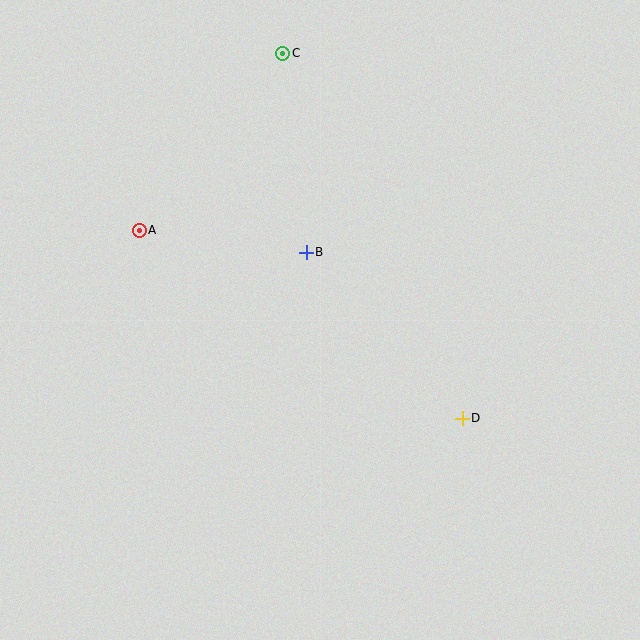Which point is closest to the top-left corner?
Point A is closest to the top-left corner.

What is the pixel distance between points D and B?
The distance between D and B is 228 pixels.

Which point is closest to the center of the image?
Point B at (306, 252) is closest to the center.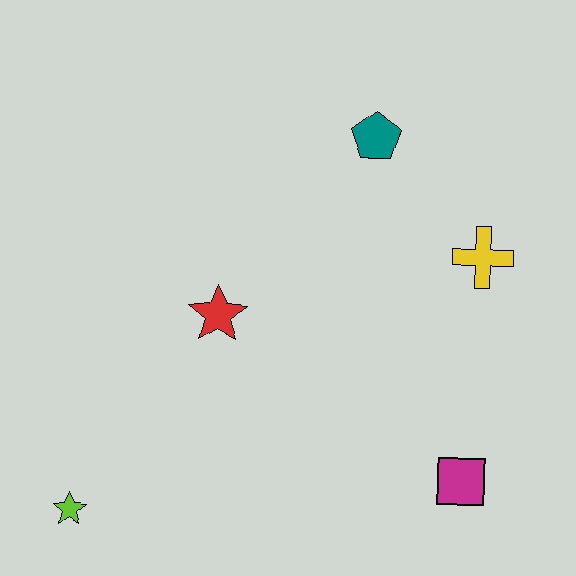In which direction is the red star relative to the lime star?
The red star is above the lime star.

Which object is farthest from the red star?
The magenta square is farthest from the red star.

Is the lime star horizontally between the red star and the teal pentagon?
No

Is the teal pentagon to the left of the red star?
No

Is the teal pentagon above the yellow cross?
Yes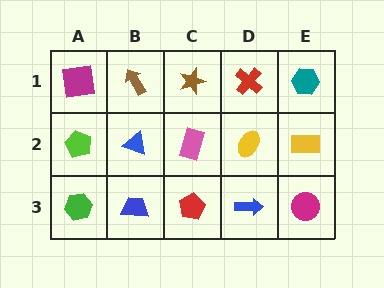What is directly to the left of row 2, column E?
A yellow ellipse.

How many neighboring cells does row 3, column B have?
3.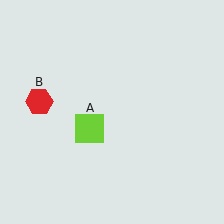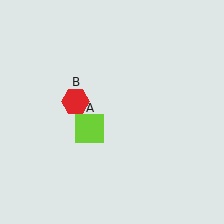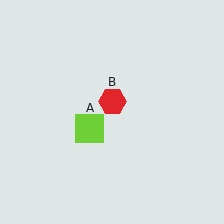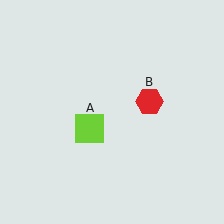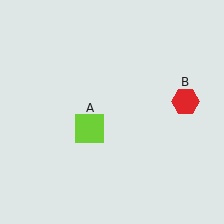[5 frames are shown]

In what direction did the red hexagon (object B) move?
The red hexagon (object B) moved right.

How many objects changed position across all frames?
1 object changed position: red hexagon (object B).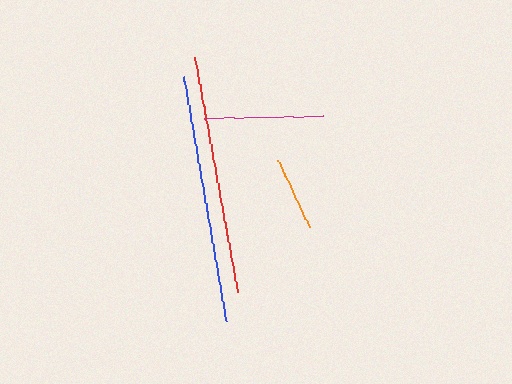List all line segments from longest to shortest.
From longest to shortest: blue, red, magenta, orange.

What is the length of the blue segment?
The blue segment is approximately 248 pixels long.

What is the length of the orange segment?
The orange segment is approximately 75 pixels long.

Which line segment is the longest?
The blue line is the longest at approximately 248 pixels.